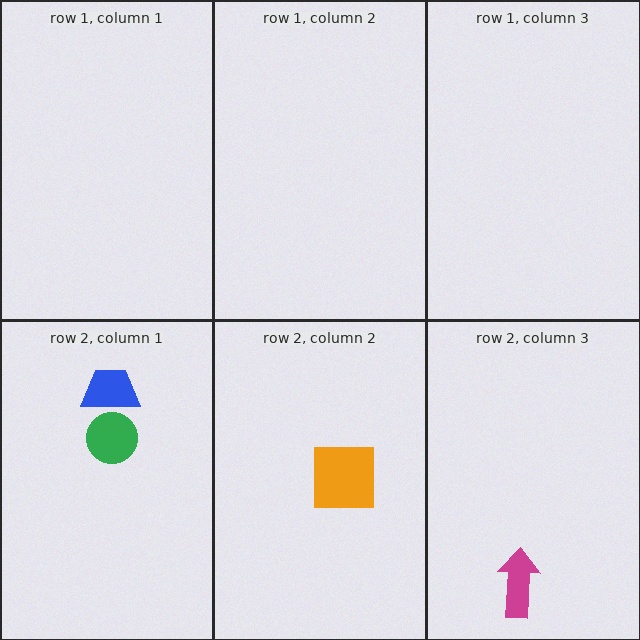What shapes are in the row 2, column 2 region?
The orange square.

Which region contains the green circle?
The row 2, column 1 region.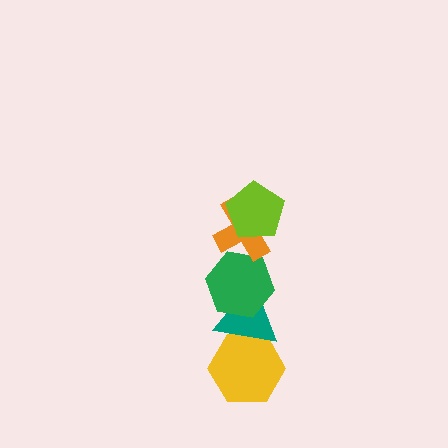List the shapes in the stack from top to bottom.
From top to bottom: the lime pentagon, the orange cross, the green hexagon, the teal triangle, the yellow hexagon.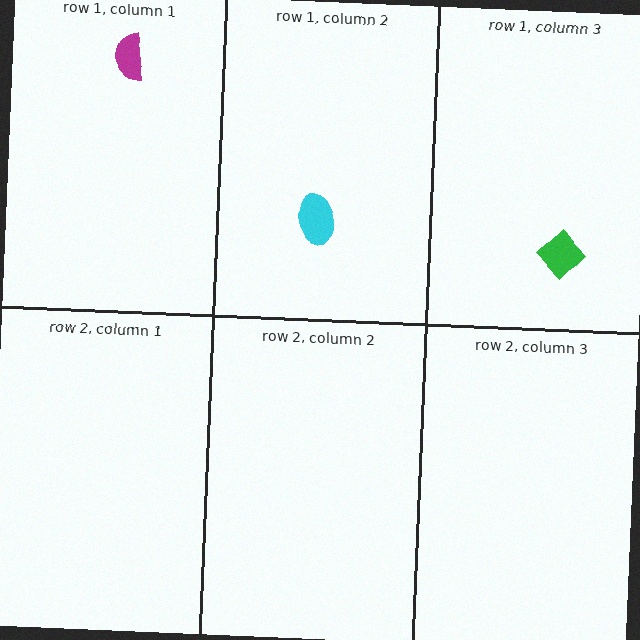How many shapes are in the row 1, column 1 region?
1.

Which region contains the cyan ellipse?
The row 1, column 2 region.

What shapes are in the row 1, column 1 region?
The magenta semicircle.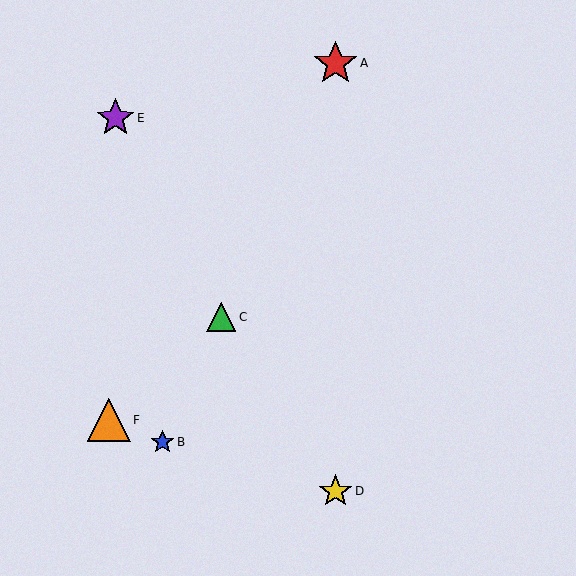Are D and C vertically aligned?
No, D is at x≈335 and C is at x≈221.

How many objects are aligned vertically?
2 objects (A, D) are aligned vertically.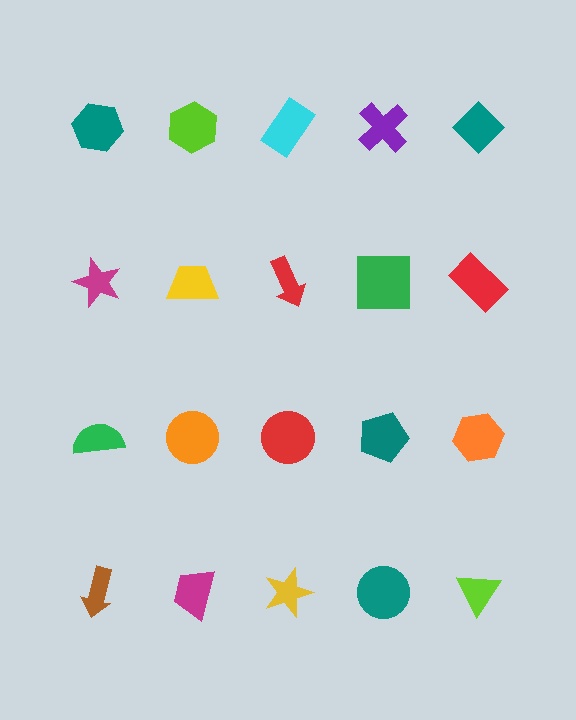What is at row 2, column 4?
A green square.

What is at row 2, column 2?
A yellow trapezoid.